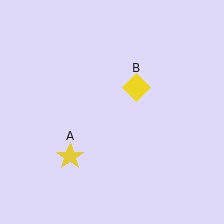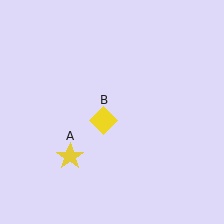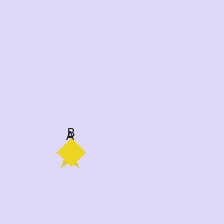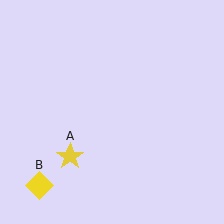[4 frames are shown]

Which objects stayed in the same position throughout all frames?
Yellow star (object A) remained stationary.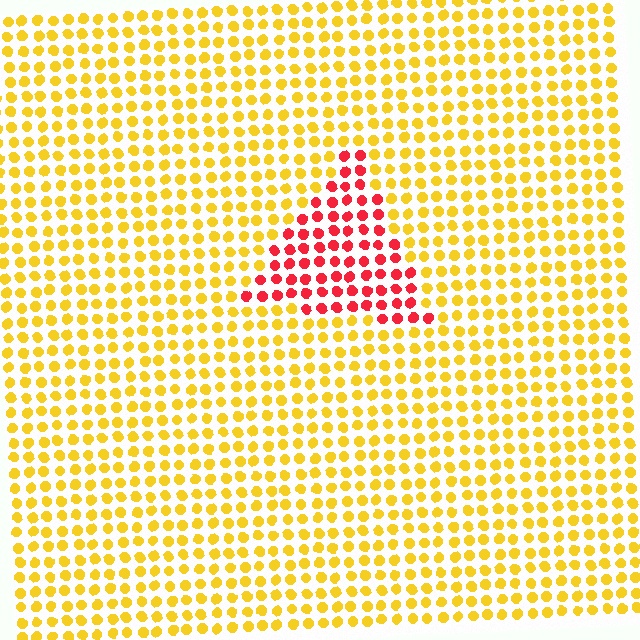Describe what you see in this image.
The image is filled with small yellow elements in a uniform arrangement. A triangle-shaped region is visible where the elements are tinted to a slightly different hue, forming a subtle color boundary.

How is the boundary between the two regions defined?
The boundary is defined purely by a slight shift in hue (about 56 degrees). Spacing, size, and orientation are identical on both sides.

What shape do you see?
I see a triangle.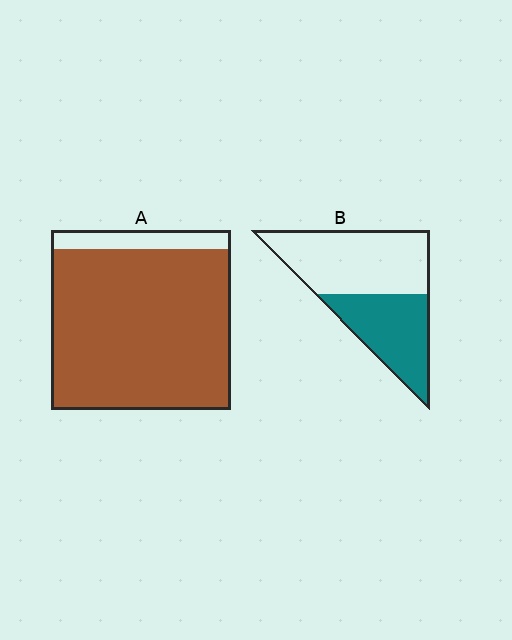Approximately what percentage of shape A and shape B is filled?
A is approximately 90% and B is approximately 40%.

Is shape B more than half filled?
No.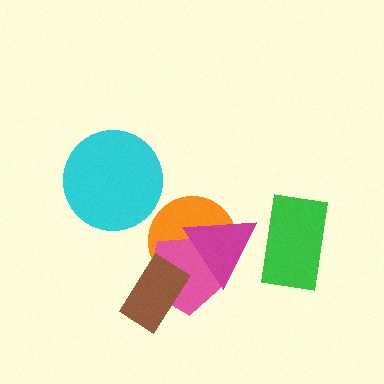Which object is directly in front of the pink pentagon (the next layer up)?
The brown rectangle is directly in front of the pink pentagon.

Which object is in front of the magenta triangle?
The green rectangle is in front of the magenta triangle.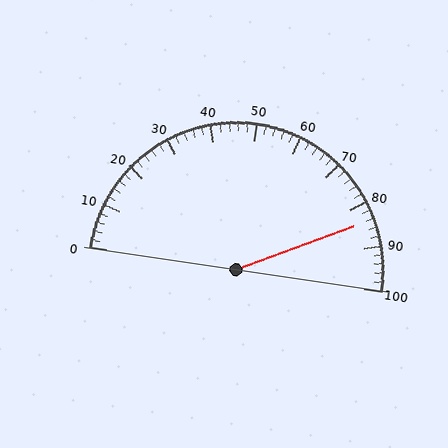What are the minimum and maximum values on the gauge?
The gauge ranges from 0 to 100.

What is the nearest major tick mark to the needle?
The nearest major tick mark is 80.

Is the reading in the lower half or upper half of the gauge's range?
The reading is in the upper half of the range (0 to 100).